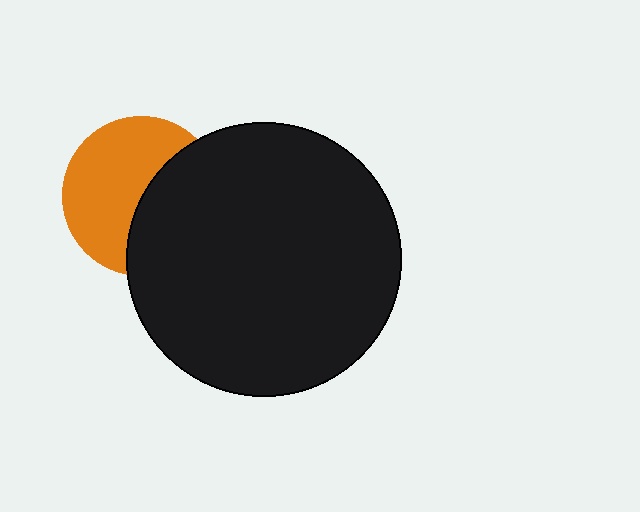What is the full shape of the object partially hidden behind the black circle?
The partially hidden object is an orange circle.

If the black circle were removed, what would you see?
You would see the complete orange circle.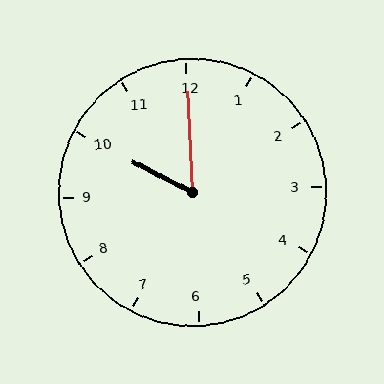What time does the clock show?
10:00.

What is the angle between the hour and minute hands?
Approximately 60 degrees.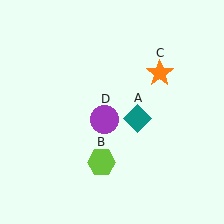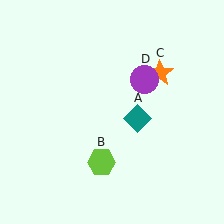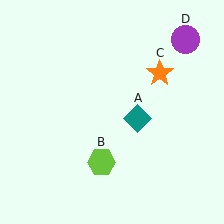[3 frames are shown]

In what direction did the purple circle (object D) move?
The purple circle (object D) moved up and to the right.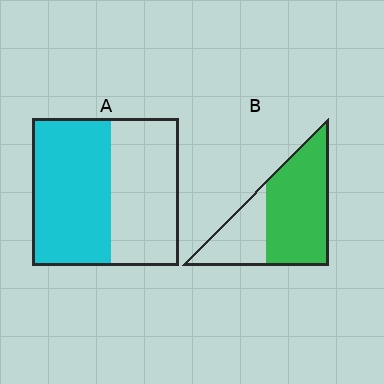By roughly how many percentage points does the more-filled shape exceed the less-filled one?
By roughly 15 percentage points (B over A).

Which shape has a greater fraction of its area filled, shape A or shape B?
Shape B.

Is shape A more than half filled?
Roughly half.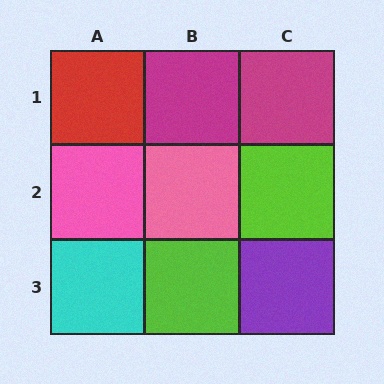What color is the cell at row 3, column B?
Lime.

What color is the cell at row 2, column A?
Pink.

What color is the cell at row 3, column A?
Cyan.